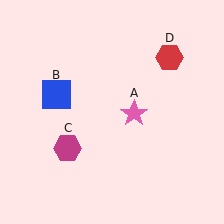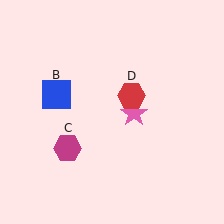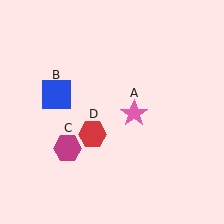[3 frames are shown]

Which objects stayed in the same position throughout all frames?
Pink star (object A) and blue square (object B) and magenta hexagon (object C) remained stationary.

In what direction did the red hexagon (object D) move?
The red hexagon (object D) moved down and to the left.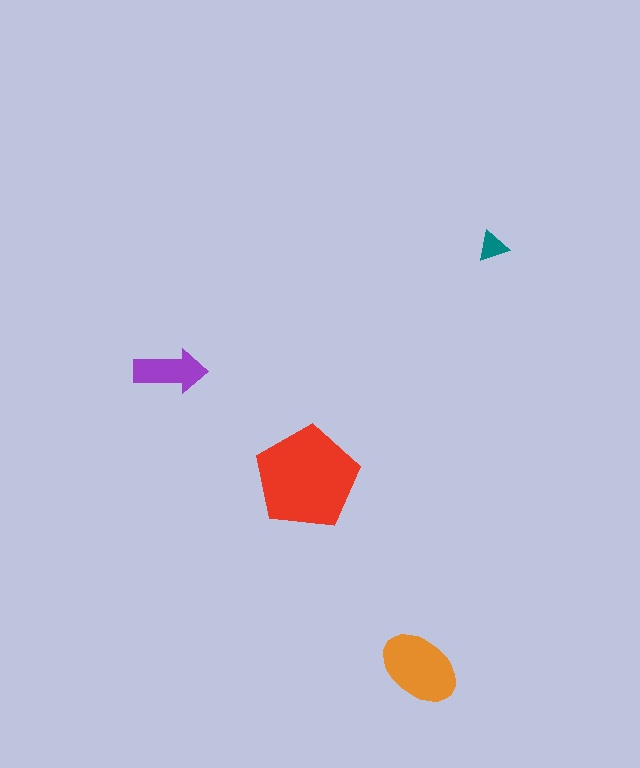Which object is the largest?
The red pentagon.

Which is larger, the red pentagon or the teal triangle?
The red pentagon.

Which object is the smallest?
The teal triangle.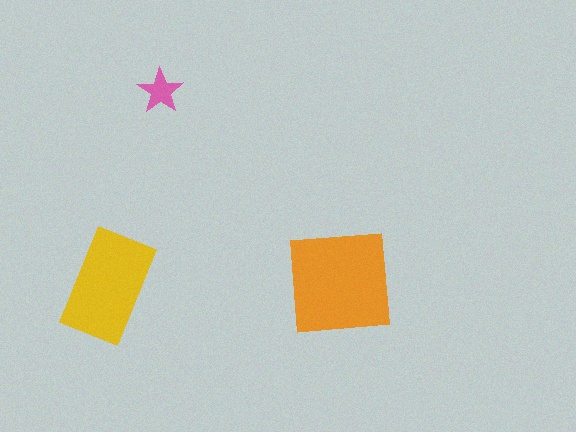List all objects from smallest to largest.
The pink star, the yellow rectangle, the orange square.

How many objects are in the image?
There are 3 objects in the image.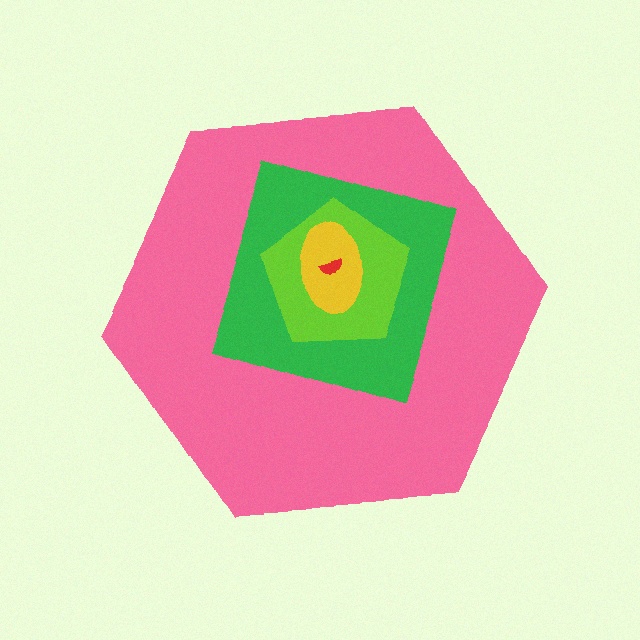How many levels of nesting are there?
5.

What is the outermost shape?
The pink hexagon.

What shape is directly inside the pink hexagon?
The green square.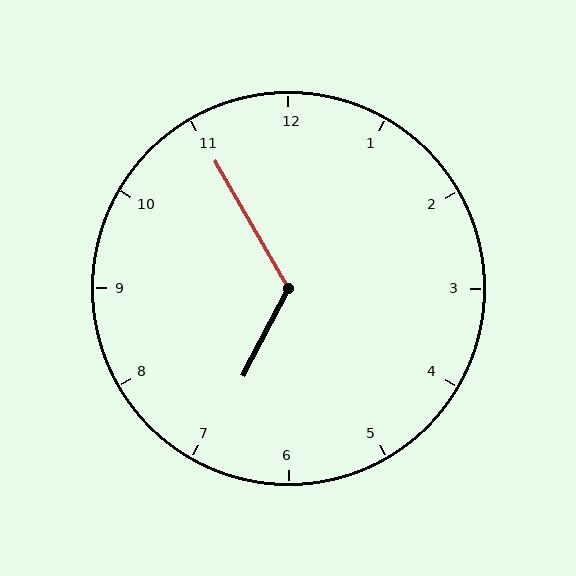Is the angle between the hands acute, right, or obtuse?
It is obtuse.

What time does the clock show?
6:55.